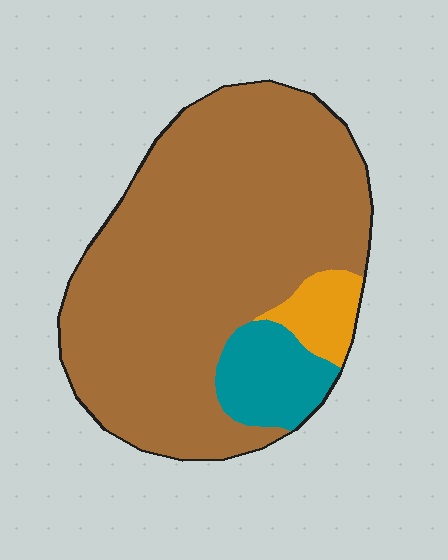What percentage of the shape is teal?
Teal takes up about one tenth (1/10) of the shape.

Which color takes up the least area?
Orange, at roughly 5%.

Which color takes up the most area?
Brown, at roughly 80%.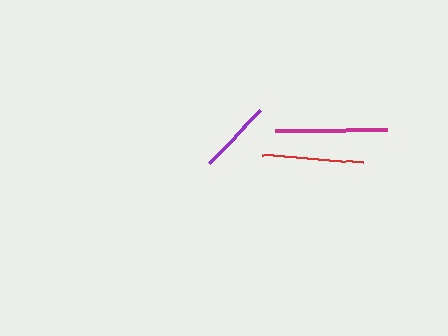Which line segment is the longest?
The magenta line is the longest at approximately 111 pixels.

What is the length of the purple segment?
The purple segment is approximately 74 pixels long.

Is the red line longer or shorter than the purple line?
The red line is longer than the purple line.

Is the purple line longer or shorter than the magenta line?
The magenta line is longer than the purple line.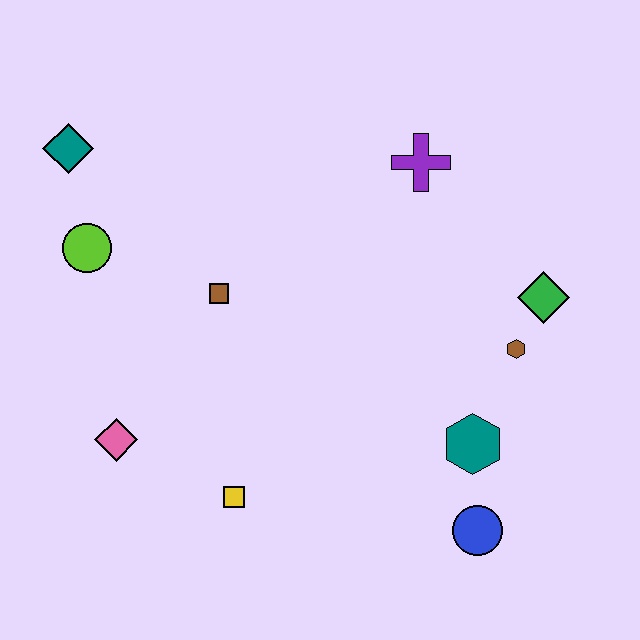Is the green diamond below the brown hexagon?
No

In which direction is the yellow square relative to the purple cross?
The yellow square is below the purple cross.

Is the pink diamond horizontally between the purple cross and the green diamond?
No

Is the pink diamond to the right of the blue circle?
No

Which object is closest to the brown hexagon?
The green diamond is closest to the brown hexagon.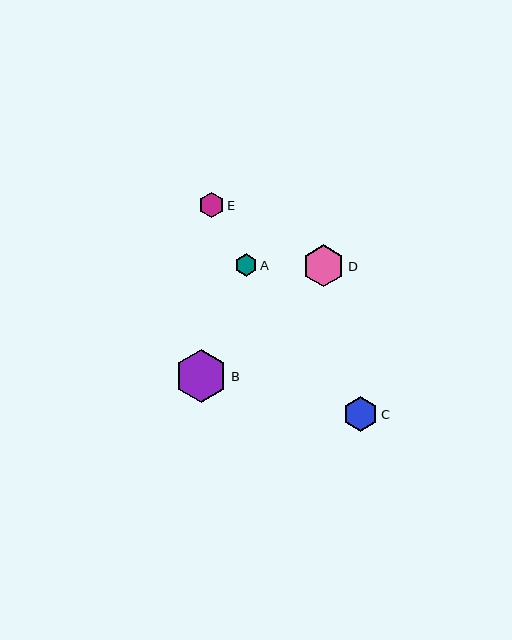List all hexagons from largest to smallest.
From largest to smallest: B, D, C, E, A.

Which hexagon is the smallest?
Hexagon A is the smallest with a size of approximately 23 pixels.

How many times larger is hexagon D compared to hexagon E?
Hexagon D is approximately 1.7 times the size of hexagon E.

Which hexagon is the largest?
Hexagon B is the largest with a size of approximately 53 pixels.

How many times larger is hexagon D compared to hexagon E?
Hexagon D is approximately 1.7 times the size of hexagon E.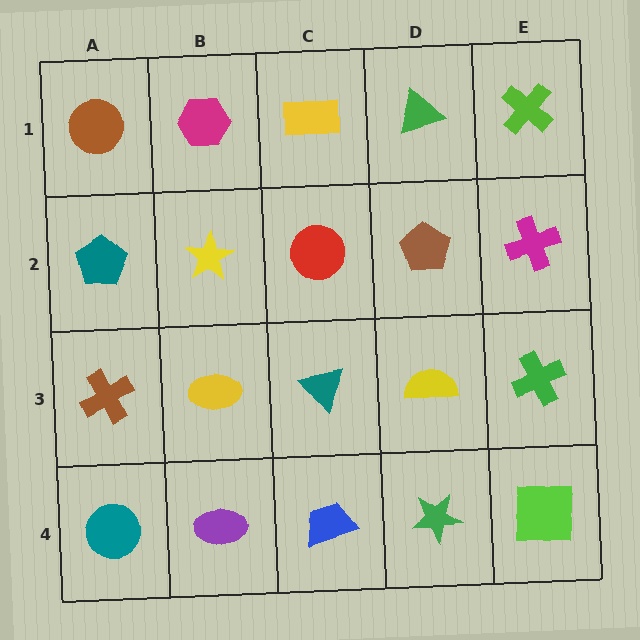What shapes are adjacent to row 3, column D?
A brown pentagon (row 2, column D), a green star (row 4, column D), a teal triangle (row 3, column C), a green cross (row 3, column E).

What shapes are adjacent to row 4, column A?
A brown cross (row 3, column A), a purple ellipse (row 4, column B).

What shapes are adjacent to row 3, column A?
A teal pentagon (row 2, column A), a teal circle (row 4, column A), a yellow ellipse (row 3, column B).